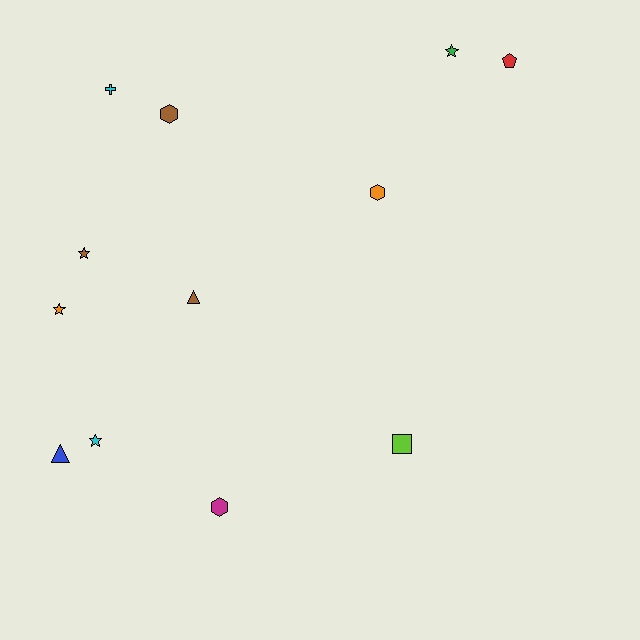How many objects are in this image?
There are 12 objects.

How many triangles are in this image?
There are 2 triangles.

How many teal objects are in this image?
There are no teal objects.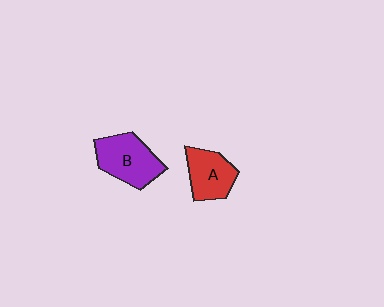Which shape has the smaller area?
Shape A (red).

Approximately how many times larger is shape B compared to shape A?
Approximately 1.3 times.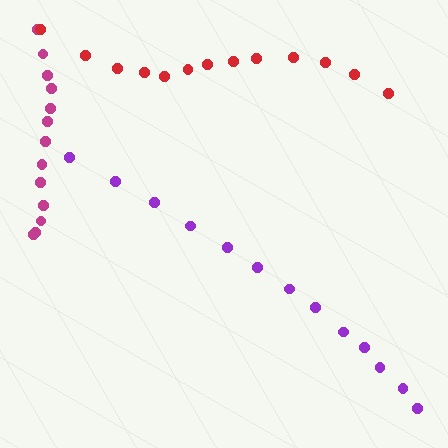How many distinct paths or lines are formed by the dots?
There are 3 distinct paths.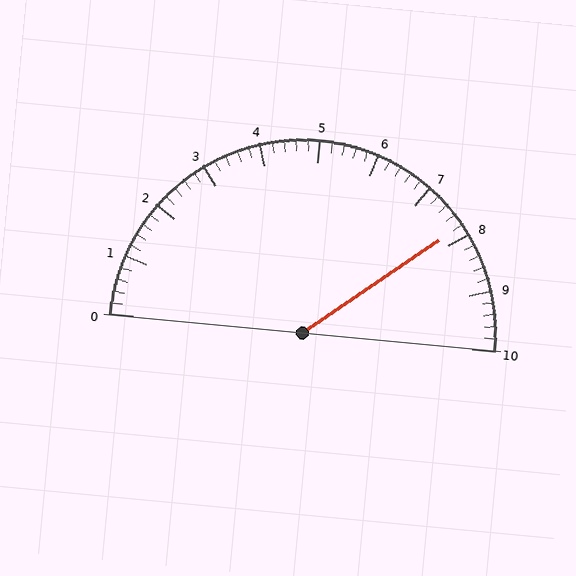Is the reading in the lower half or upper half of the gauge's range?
The reading is in the upper half of the range (0 to 10).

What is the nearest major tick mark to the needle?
The nearest major tick mark is 8.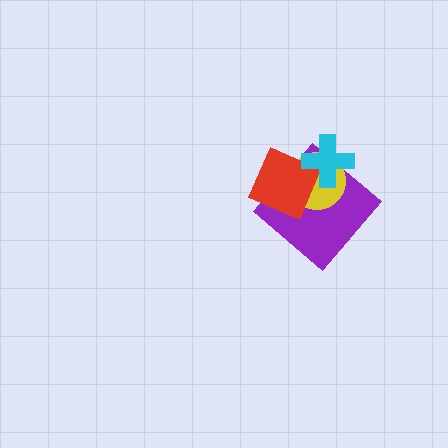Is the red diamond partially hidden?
Yes, it is partially covered by another shape.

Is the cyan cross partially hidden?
No, no other shape covers it.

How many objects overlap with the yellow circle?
3 objects overlap with the yellow circle.